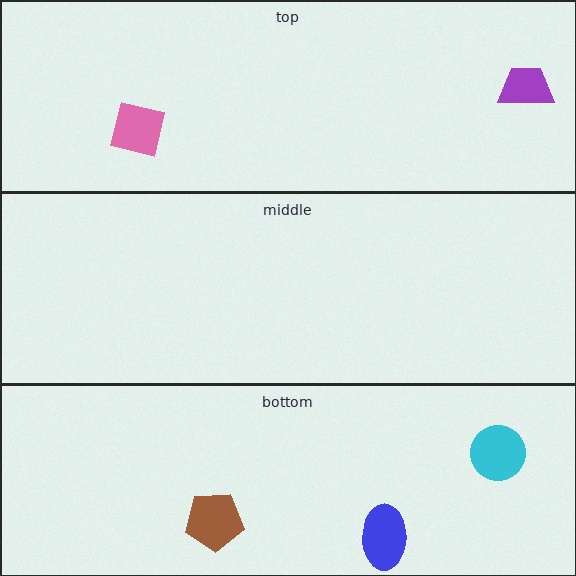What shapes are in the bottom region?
The brown pentagon, the blue ellipse, the cyan circle.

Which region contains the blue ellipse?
The bottom region.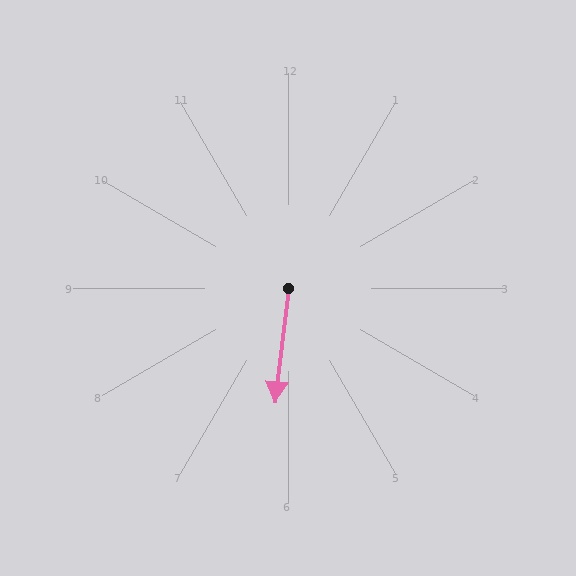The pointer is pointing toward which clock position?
Roughly 6 o'clock.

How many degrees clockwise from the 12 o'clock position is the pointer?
Approximately 187 degrees.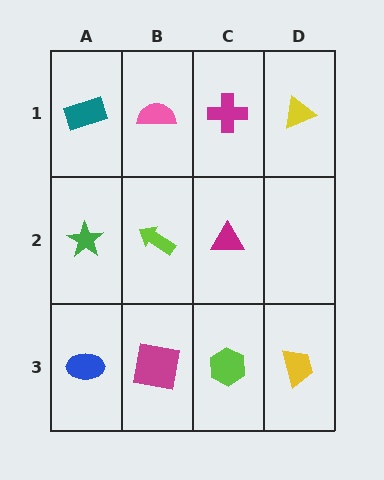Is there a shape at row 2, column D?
No, that cell is empty.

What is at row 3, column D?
A yellow trapezoid.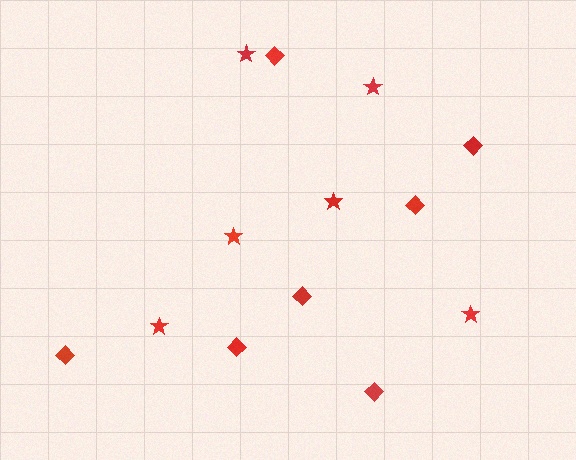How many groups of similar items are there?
There are 2 groups: one group of stars (6) and one group of diamonds (7).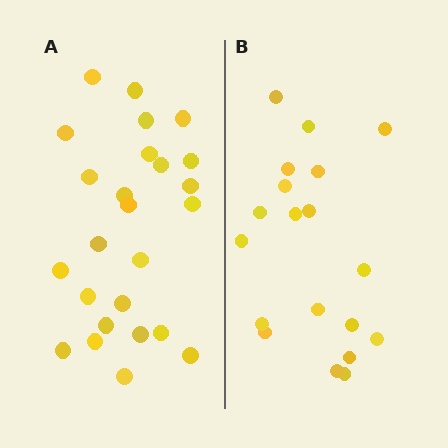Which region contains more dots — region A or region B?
Region A (the left region) has more dots.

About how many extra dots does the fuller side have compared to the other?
Region A has about 6 more dots than region B.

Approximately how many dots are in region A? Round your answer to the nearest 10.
About 20 dots. (The exact count is 25, which rounds to 20.)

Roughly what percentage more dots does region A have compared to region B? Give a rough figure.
About 30% more.